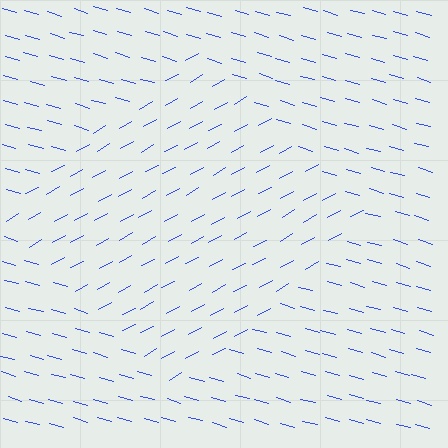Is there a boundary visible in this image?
Yes, there is a texture boundary formed by a change in line orientation.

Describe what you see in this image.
The image is filled with small blue line segments. A diamond region in the image has lines oriented differently from the surrounding lines, creating a visible texture boundary.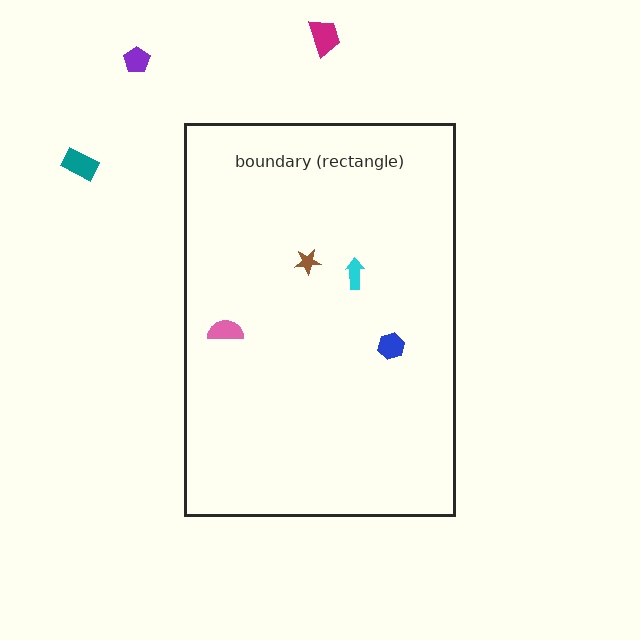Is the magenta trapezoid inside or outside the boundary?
Outside.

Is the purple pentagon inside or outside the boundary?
Outside.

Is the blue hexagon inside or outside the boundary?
Inside.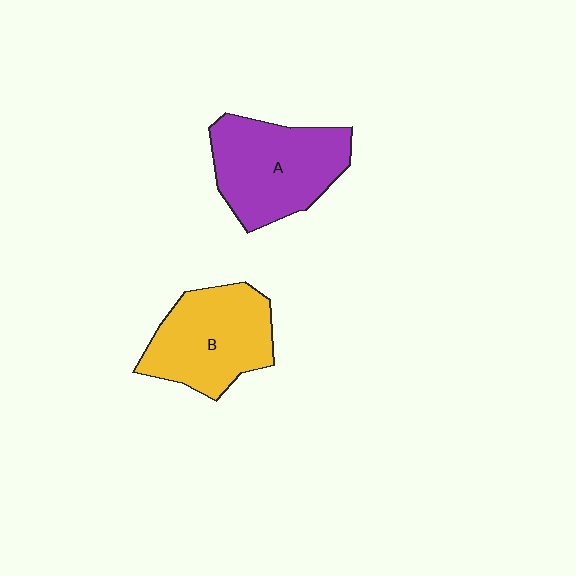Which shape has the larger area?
Shape A (purple).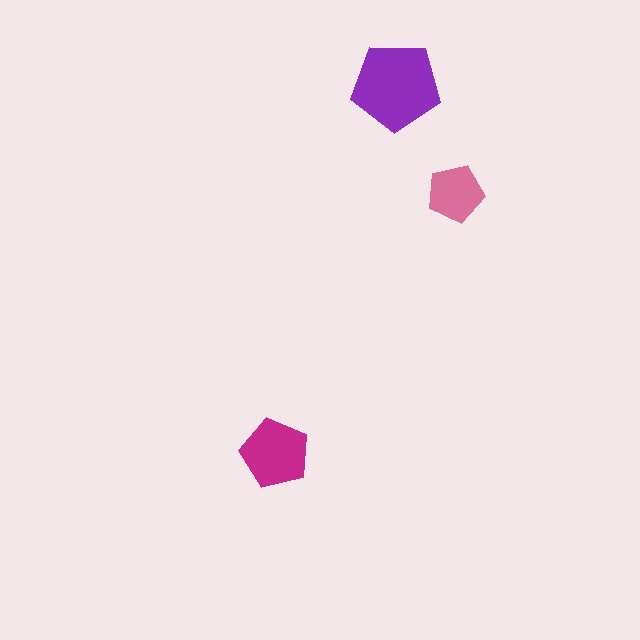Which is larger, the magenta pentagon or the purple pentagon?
The purple one.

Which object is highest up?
The purple pentagon is topmost.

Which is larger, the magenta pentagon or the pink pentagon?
The magenta one.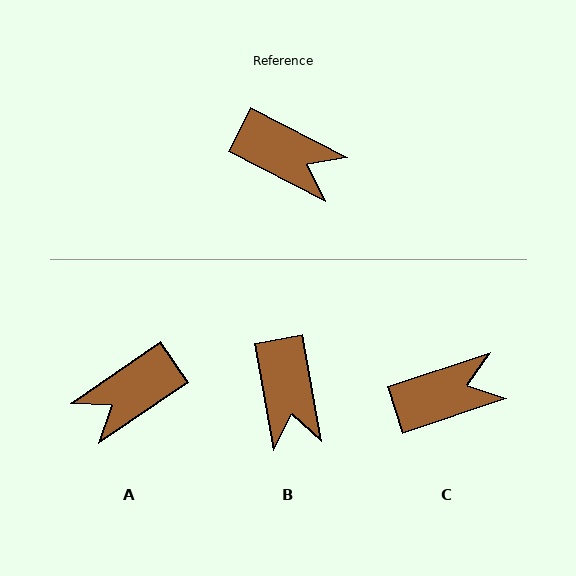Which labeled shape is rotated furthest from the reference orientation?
A, about 118 degrees away.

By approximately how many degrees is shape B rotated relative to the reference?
Approximately 52 degrees clockwise.